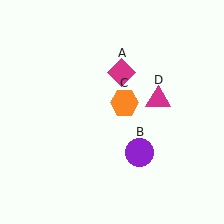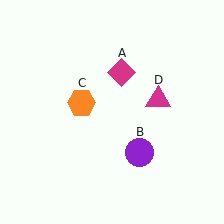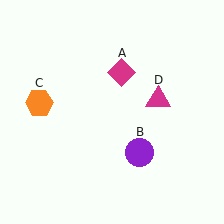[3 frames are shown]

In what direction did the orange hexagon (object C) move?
The orange hexagon (object C) moved left.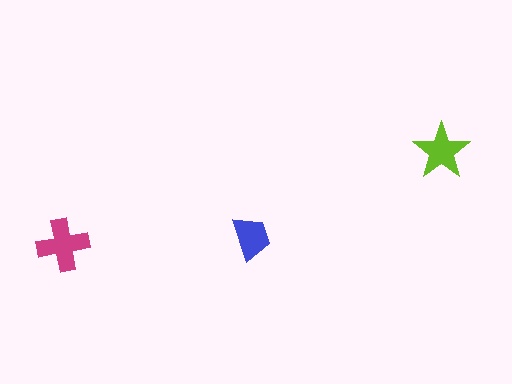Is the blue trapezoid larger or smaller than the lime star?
Smaller.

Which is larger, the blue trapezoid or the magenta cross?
The magenta cross.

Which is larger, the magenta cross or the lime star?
The magenta cross.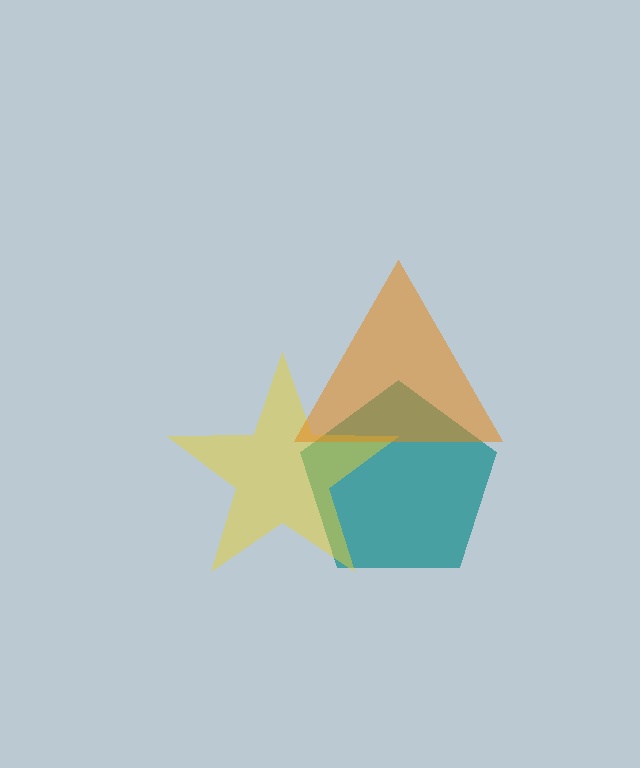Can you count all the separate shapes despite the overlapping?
Yes, there are 3 separate shapes.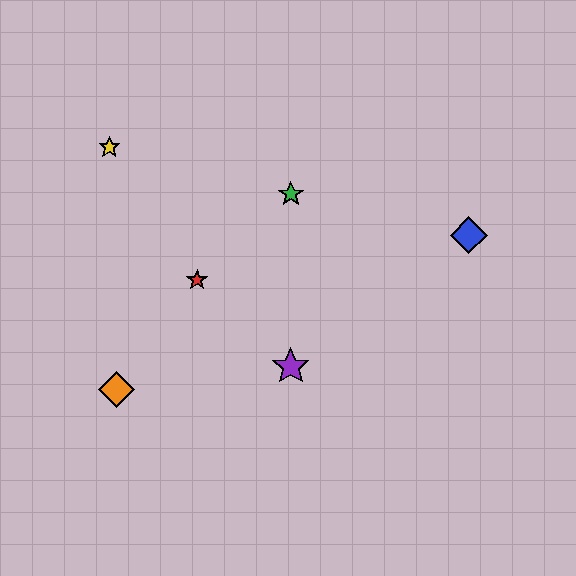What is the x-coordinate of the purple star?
The purple star is at x≈291.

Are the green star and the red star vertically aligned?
No, the green star is at x≈291 and the red star is at x≈197.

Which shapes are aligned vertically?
The green star, the purple star are aligned vertically.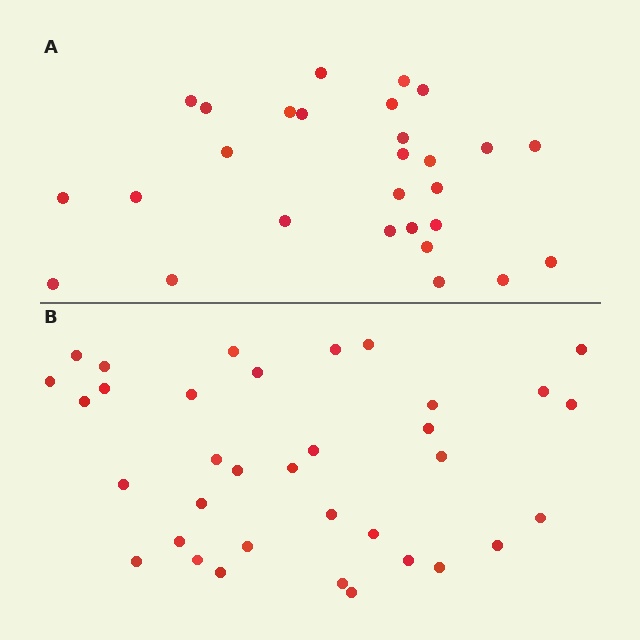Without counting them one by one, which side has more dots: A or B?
Region B (the bottom region) has more dots.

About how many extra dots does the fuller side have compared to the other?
Region B has roughly 8 or so more dots than region A.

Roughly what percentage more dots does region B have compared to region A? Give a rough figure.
About 25% more.